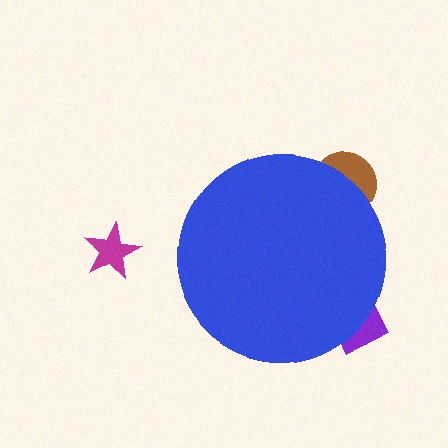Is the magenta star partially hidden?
No, the magenta star is fully visible.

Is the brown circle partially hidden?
Yes, the brown circle is partially hidden behind the blue circle.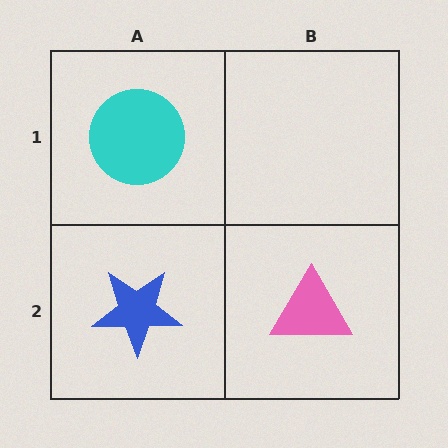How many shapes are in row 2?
2 shapes.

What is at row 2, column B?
A pink triangle.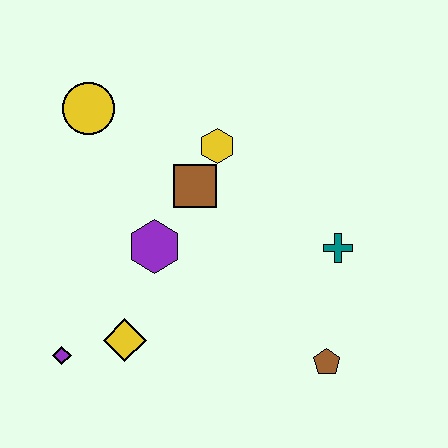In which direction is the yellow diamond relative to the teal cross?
The yellow diamond is to the left of the teal cross.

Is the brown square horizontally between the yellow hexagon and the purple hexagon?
Yes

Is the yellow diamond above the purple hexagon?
No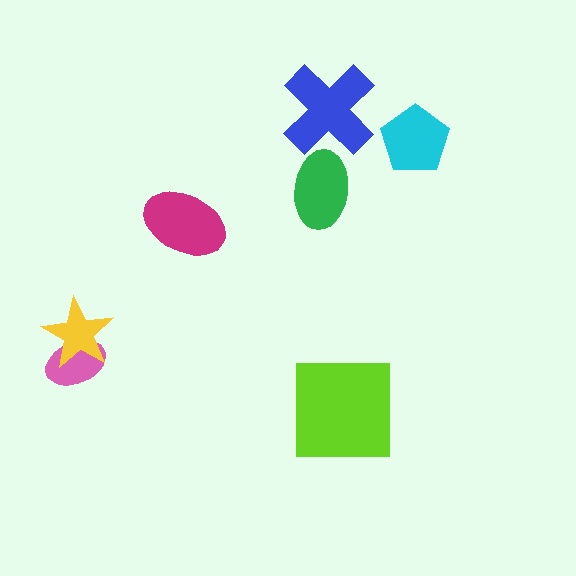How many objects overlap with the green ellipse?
1 object overlaps with the green ellipse.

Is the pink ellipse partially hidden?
Yes, it is partially covered by another shape.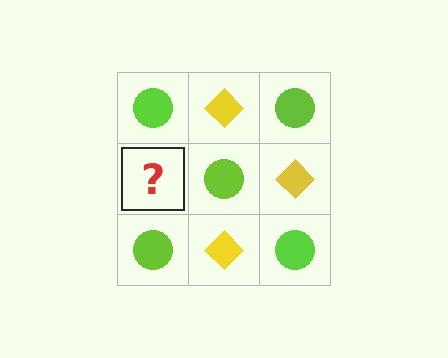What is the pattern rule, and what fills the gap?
The rule is that it alternates lime circle and yellow diamond in a checkerboard pattern. The gap should be filled with a yellow diamond.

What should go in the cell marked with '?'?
The missing cell should contain a yellow diamond.